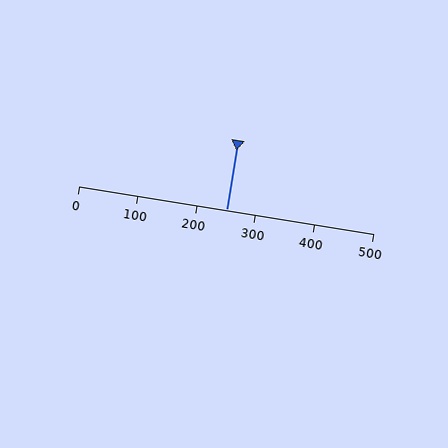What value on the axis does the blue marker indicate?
The marker indicates approximately 250.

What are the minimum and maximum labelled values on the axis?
The axis runs from 0 to 500.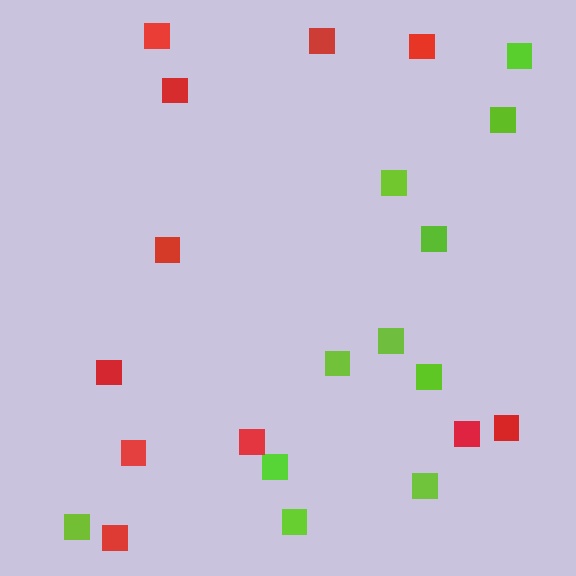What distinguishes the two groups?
There are 2 groups: one group of lime squares (11) and one group of red squares (11).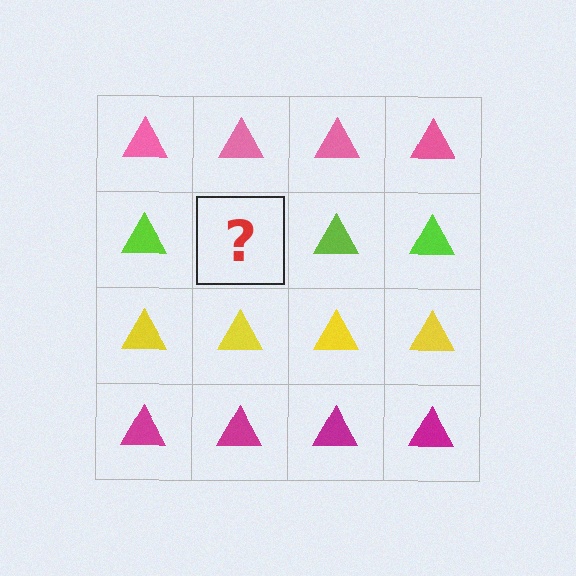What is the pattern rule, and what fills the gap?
The rule is that each row has a consistent color. The gap should be filled with a lime triangle.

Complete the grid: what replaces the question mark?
The question mark should be replaced with a lime triangle.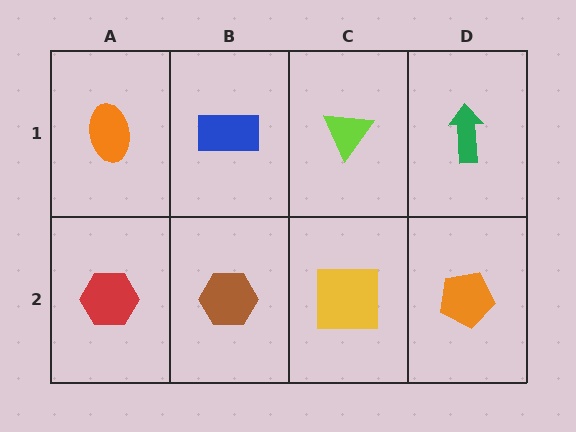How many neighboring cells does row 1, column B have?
3.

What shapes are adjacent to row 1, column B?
A brown hexagon (row 2, column B), an orange ellipse (row 1, column A), a lime triangle (row 1, column C).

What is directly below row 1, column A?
A red hexagon.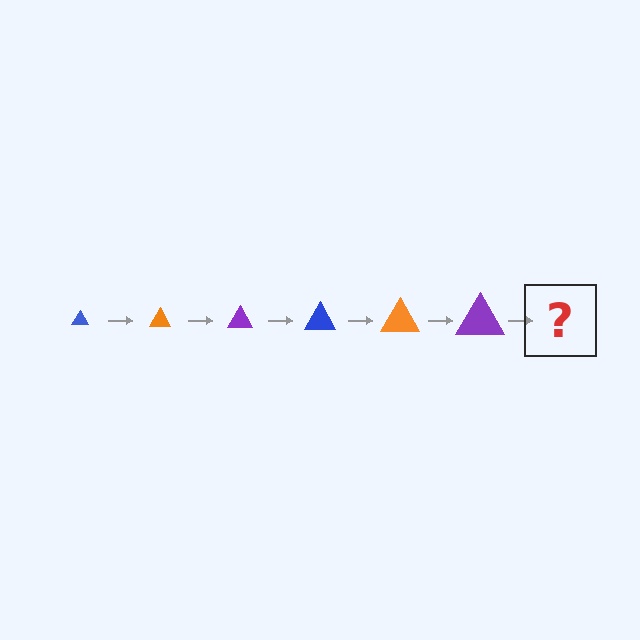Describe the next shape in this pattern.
It should be a blue triangle, larger than the previous one.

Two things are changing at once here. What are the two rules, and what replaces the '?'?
The two rules are that the triangle grows larger each step and the color cycles through blue, orange, and purple. The '?' should be a blue triangle, larger than the previous one.